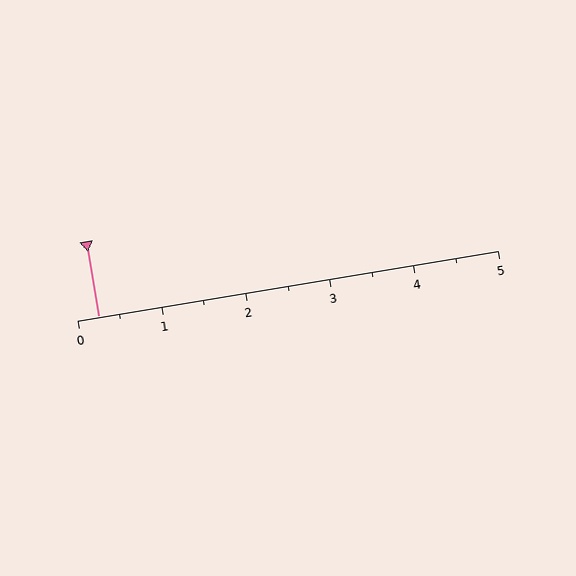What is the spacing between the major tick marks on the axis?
The major ticks are spaced 1 apart.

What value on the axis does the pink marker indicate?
The marker indicates approximately 0.2.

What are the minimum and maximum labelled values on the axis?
The axis runs from 0 to 5.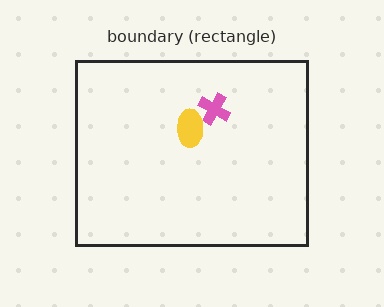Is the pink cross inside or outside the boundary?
Inside.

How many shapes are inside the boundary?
2 inside, 0 outside.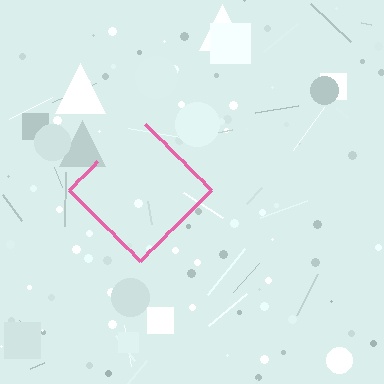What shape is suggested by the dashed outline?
The dashed outline suggests a diamond.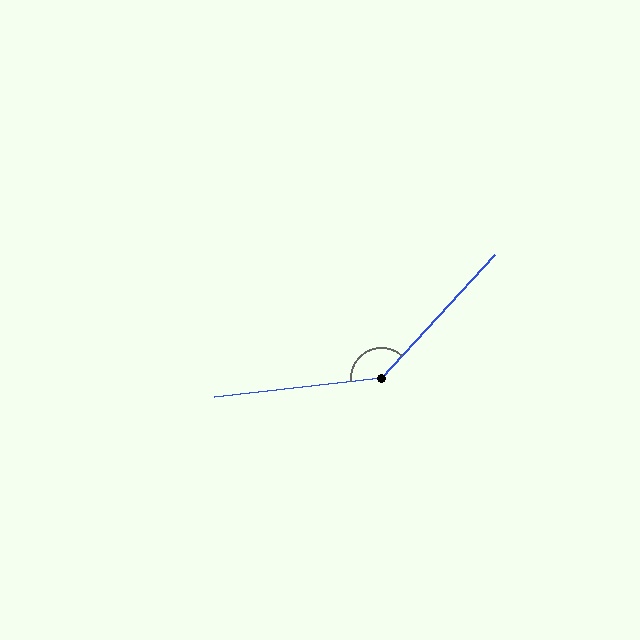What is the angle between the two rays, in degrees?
Approximately 139 degrees.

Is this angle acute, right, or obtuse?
It is obtuse.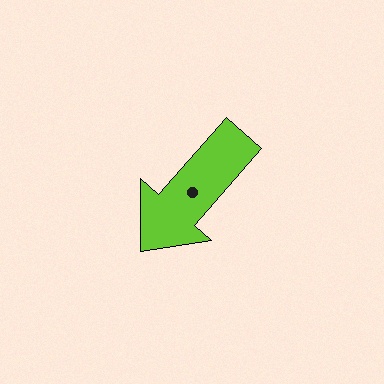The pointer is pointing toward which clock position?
Roughly 7 o'clock.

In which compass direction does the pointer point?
Southwest.